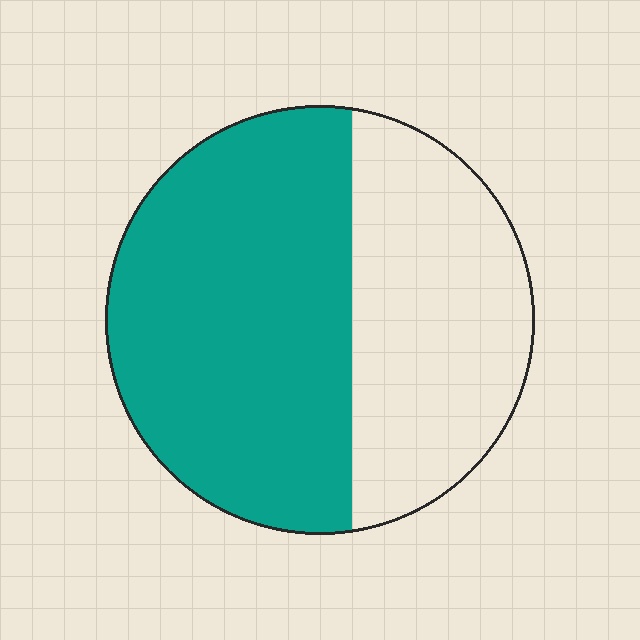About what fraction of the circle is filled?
About three fifths (3/5).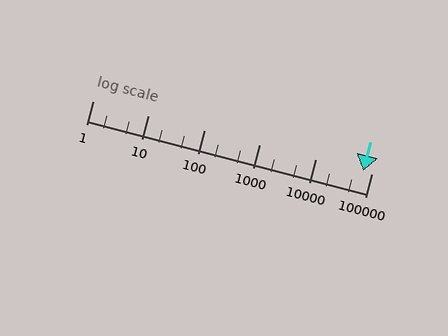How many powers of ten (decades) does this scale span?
The scale spans 5 decades, from 1 to 100000.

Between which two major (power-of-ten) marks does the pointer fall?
The pointer is between 10000 and 100000.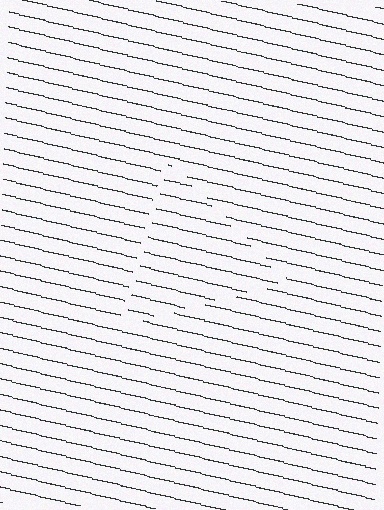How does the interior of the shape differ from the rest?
The interior of the shape contains the same grating, shifted by half a period — the contour is defined by the phase discontinuity where line-ends from the inner and outer gratings abut.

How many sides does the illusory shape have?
3 sides — the line-ends trace a triangle.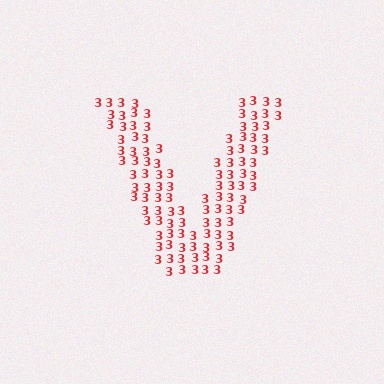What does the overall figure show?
The overall figure shows the letter V.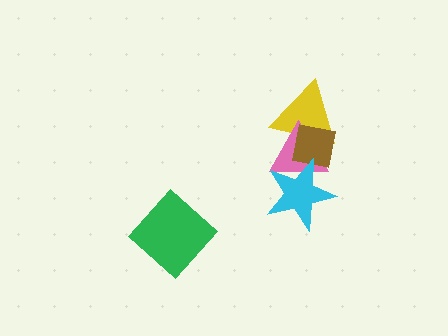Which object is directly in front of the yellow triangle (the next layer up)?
The pink triangle is directly in front of the yellow triangle.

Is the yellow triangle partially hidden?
Yes, it is partially covered by another shape.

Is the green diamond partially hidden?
No, no other shape covers it.